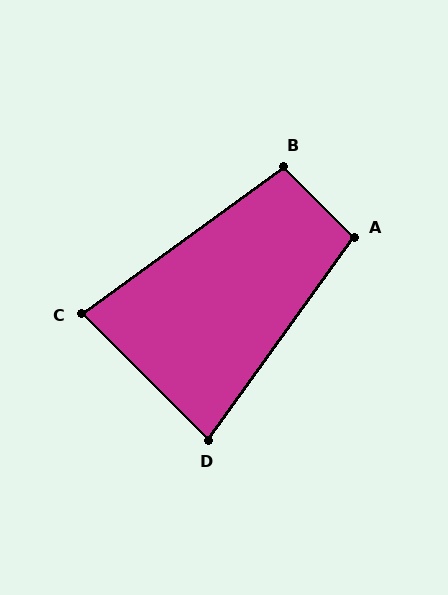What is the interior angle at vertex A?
Approximately 99 degrees (obtuse).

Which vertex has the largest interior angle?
B, at approximately 99 degrees.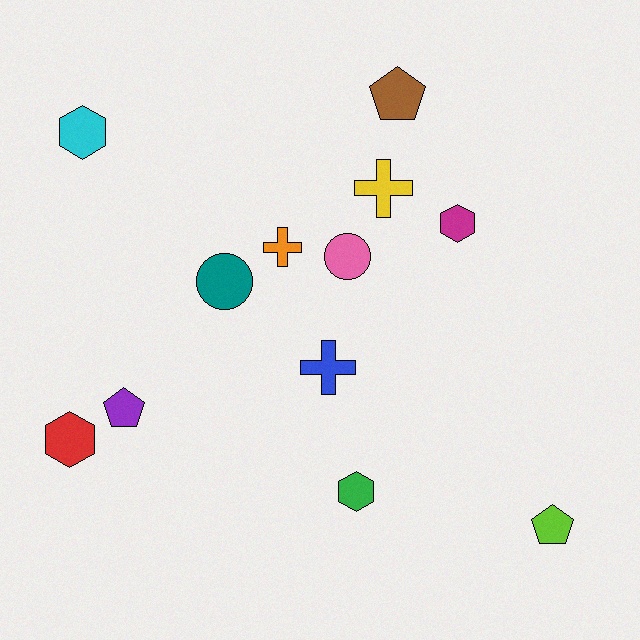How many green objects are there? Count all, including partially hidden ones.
There is 1 green object.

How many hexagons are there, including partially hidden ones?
There are 4 hexagons.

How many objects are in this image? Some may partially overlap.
There are 12 objects.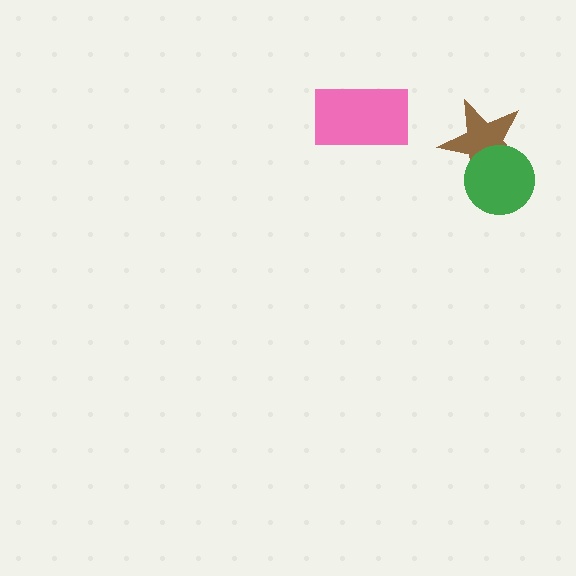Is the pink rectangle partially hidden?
No, no other shape covers it.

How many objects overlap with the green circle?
1 object overlaps with the green circle.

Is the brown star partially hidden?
Yes, it is partially covered by another shape.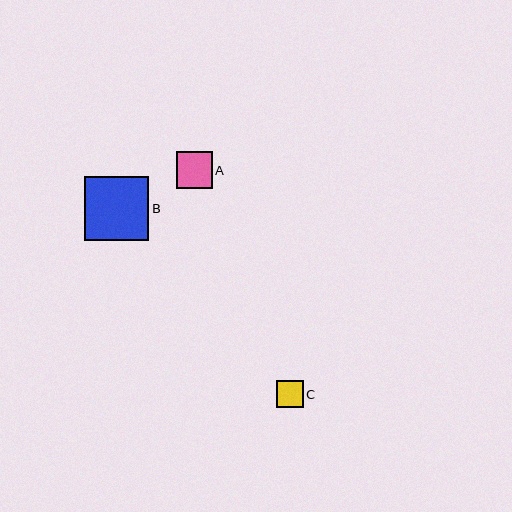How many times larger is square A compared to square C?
Square A is approximately 1.3 times the size of square C.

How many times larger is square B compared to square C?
Square B is approximately 2.4 times the size of square C.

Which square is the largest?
Square B is the largest with a size of approximately 64 pixels.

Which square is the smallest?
Square C is the smallest with a size of approximately 27 pixels.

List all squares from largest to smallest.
From largest to smallest: B, A, C.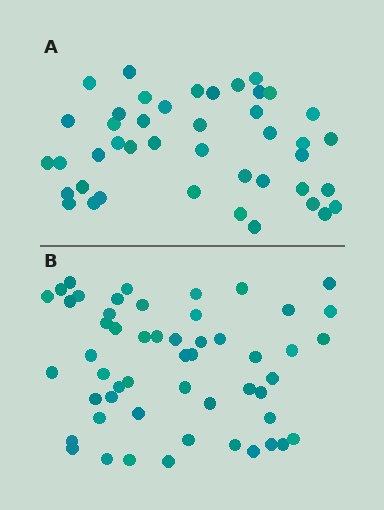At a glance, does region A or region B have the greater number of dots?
Region B (the bottom region) has more dots.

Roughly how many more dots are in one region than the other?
Region B has roughly 10 or so more dots than region A.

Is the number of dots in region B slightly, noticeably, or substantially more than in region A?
Region B has only slightly more — the two regions are fairly close. The ratio is roughly 1.2 to 1.